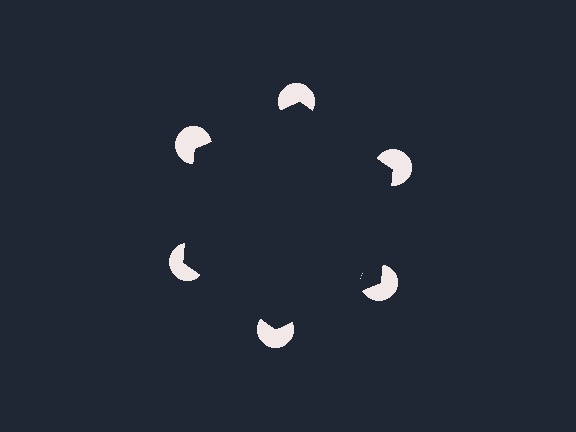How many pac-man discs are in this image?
There are 6 — one at each vertex of the illusory hexagon.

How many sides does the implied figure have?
6 sides.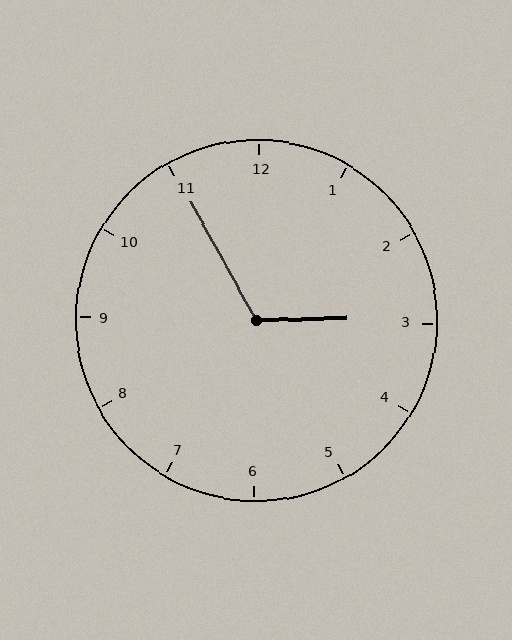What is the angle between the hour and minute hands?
Approximately 118 degrees.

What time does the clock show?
2:55.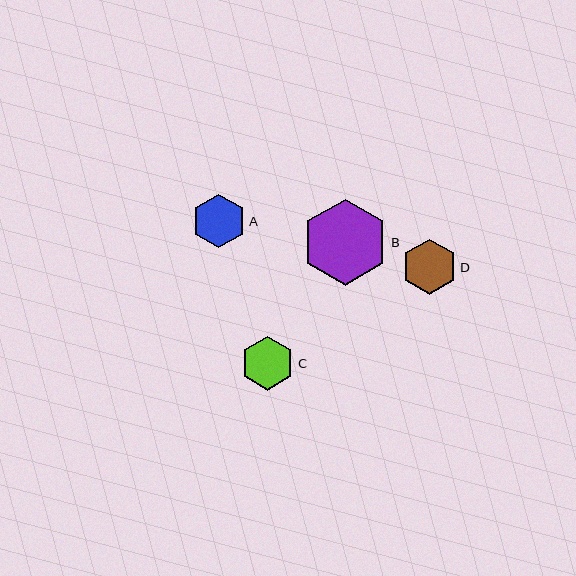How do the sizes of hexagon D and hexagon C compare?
Hexagon D and hexagon C are approximately the same size.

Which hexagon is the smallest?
Hexagon A is the smallest with a size of approximately 54 pixels.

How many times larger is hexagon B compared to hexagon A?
Hexagon B is approximately 1.6 times the size of hexagon A.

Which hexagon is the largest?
Hexagon B is the largest with a size of approximately 86 pixels.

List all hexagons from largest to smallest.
From largest to smallest: B, D, C, A.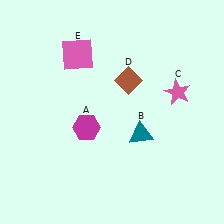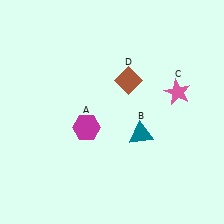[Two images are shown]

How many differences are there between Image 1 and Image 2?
There is 1 difference between the two images.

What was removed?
The pink square (E) was removed in Image 2.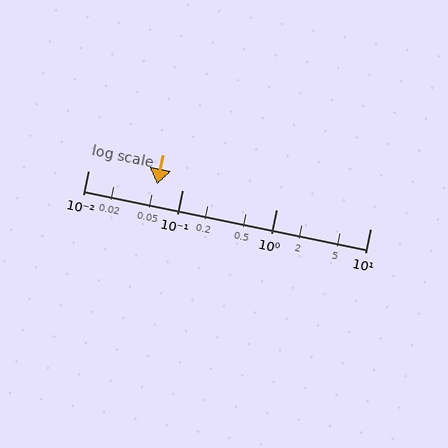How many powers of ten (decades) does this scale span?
The scale spans 3 decades, from 0.01 to 10.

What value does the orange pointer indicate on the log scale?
The pointer indicates approximately 0.054.